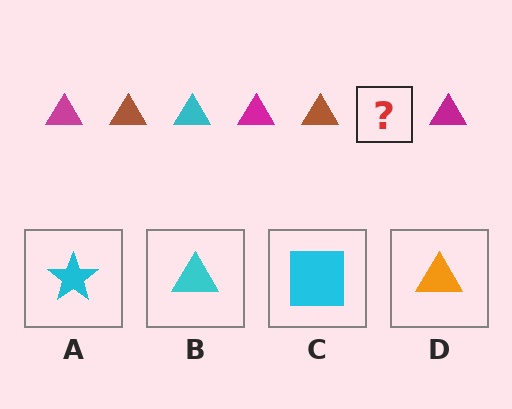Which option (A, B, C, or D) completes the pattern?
B.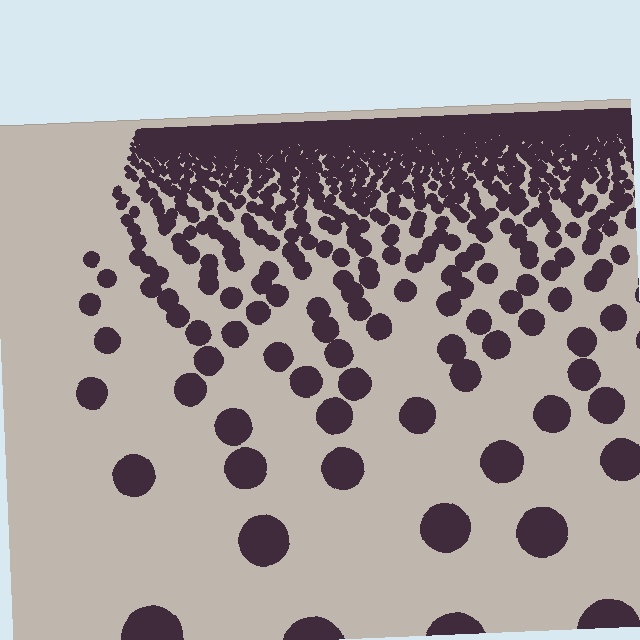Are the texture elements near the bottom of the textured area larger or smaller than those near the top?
Larger. Near the bottom, elements are closer to the viewer and appear at a bigger on-screen size.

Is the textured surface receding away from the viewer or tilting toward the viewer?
The surface is receding away from the viewer. Texture elements get smaller and denser toward the top.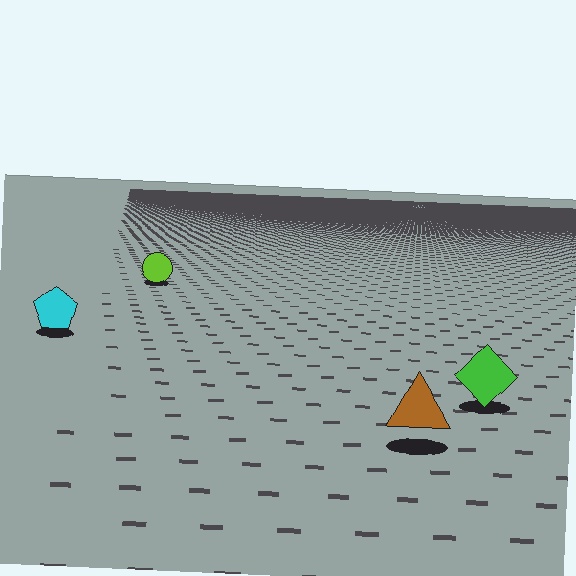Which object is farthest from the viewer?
The lime circle is farthest from the viewer. It appears smaller and the ground texture around it is denser.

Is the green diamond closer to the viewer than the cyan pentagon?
Yes. The green diamond is closer — you can tell from the texture gradient: the ground texture is coarser near it.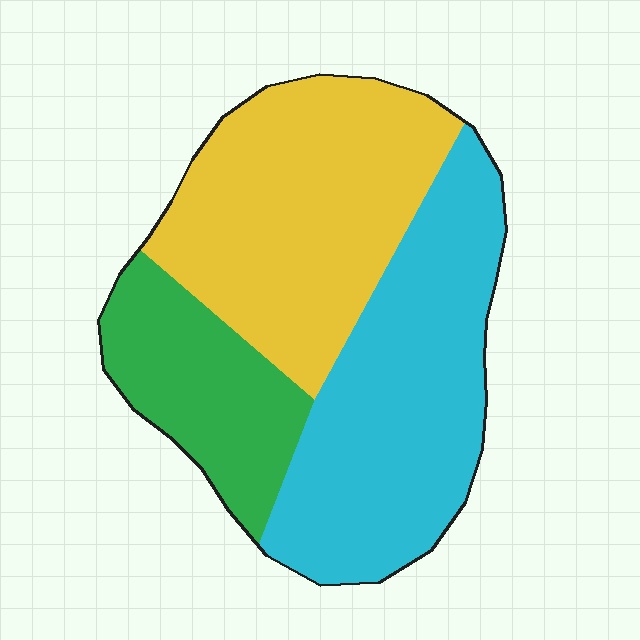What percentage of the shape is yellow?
Yellow takes up about two fifths (2/5) of the shape.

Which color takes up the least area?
Green, at roughly 20%.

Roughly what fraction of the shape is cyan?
Cyan covers 40% of the shape.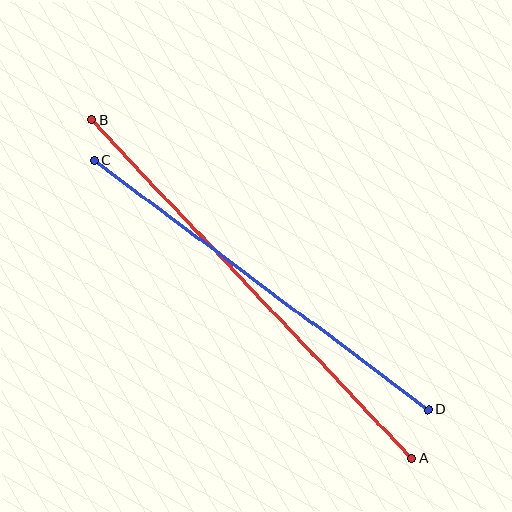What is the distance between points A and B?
The distance is approximately 465 pixels.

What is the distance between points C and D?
The distance is approximately 417 pixels.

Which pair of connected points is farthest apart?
Points A and B are farthest apart.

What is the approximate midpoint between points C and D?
The midpoint is at approximately (261, 285) pixels.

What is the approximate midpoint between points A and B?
The midpoint is at approximately (251, 289) pixels.